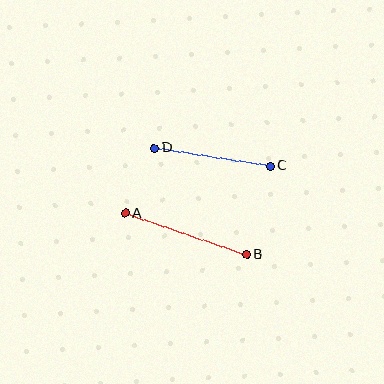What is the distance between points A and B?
The distance is approximately 128 pixels.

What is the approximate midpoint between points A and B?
The midpoint is at approximately (186, 234) pixels.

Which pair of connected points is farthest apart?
Points A and B are farthest apart.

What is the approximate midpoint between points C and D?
The midpoint is at approximately (212, 157) pixels.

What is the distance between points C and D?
The distance is approximately 117 pixels.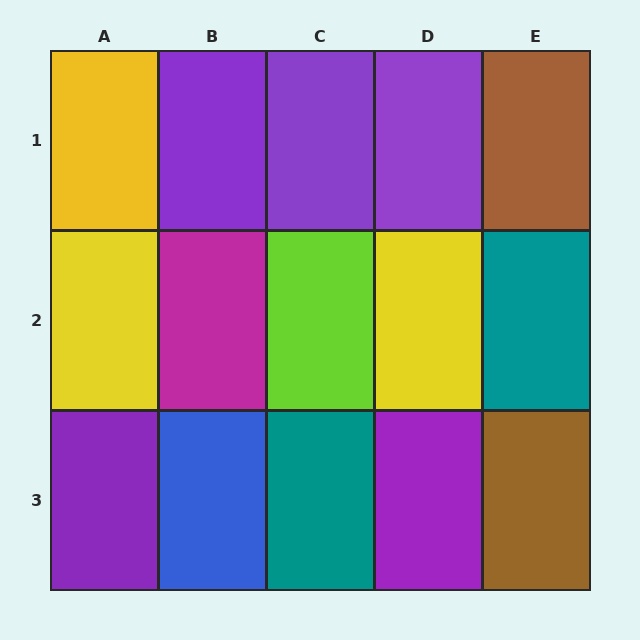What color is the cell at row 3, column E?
Brown.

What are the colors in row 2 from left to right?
Yellow, magenta, lime, yellow, teal.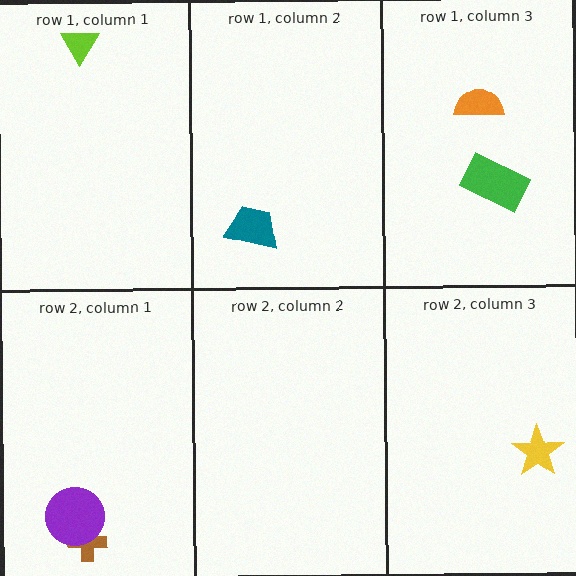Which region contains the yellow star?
The row 2, column 3 region.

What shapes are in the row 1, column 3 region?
The green rectangle, the orange semicircle.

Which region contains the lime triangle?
The row 1, column 1 region.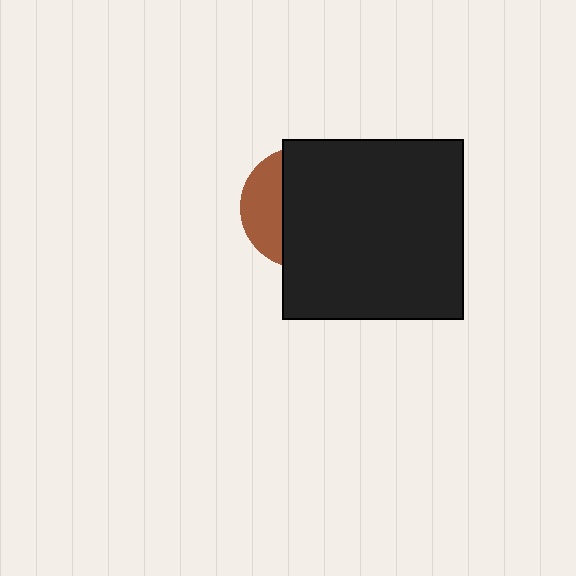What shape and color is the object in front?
The object in front is a black square.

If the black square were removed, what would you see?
You would see the complete brown circle.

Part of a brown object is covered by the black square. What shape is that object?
It is a circle.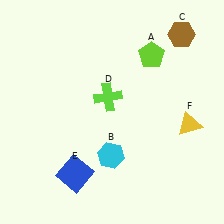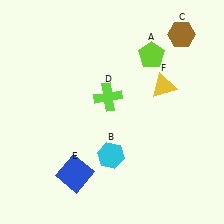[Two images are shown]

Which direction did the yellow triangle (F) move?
The yellow triangle (F) moved up.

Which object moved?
The yellow triangle (F) moved up.